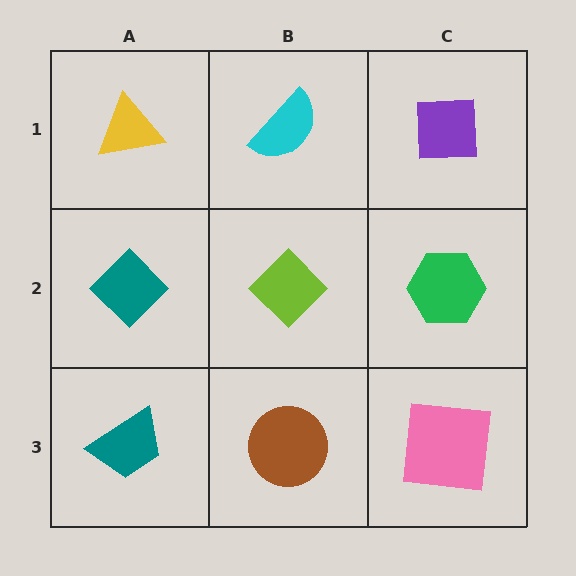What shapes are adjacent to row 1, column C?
A green hexagon (row 2, column C), a cyan semicircle (row 1, column B).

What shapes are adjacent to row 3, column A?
A teal diamond (row 2, column A), a brown circle (row 3, column B).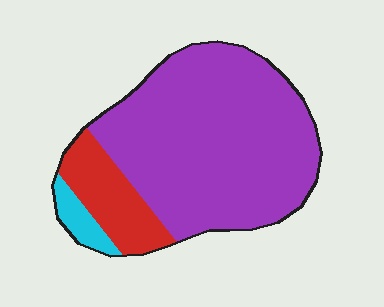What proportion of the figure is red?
Red covers about 15% of the figure.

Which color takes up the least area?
Cyan, at roughly 5%.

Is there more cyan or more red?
Red.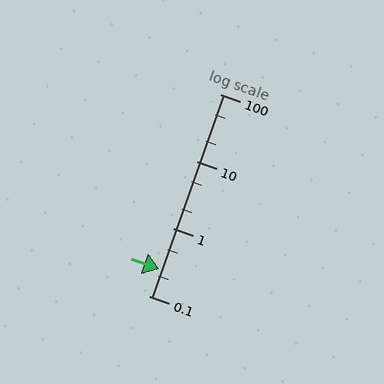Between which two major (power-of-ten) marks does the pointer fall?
The pointer is between 0.1 and 1.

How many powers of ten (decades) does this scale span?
The scale spans 3 decades, from 0.1 to 100.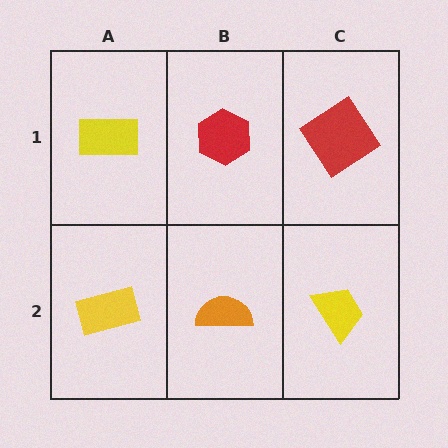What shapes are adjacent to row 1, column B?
An orange semicircle (row 2, column B), a yellow rectangle (row 1, column A), a red diamond (row 1, column C).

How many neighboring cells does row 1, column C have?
2.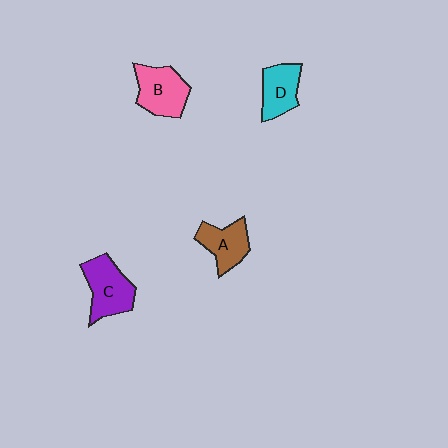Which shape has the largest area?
Shape C (purple).